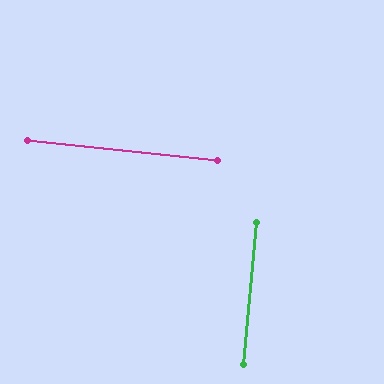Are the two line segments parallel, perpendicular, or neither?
Perpendicular — they meet at approximately 89°.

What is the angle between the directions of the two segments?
Approximately 89 degrees.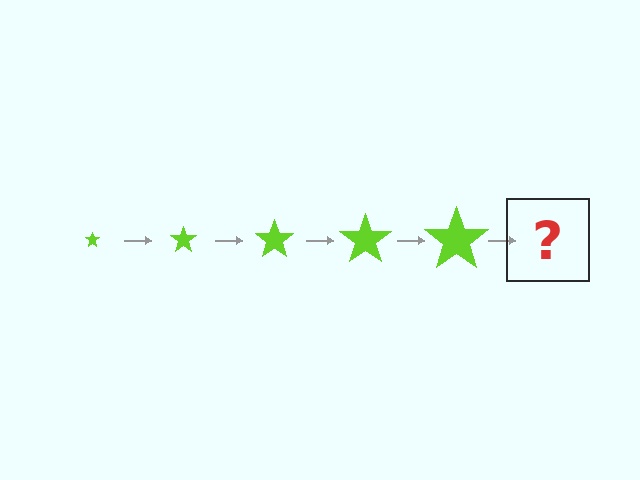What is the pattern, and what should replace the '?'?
The pattern is that the star gets progressively larger each step. The '?' should be a lime star, larger than the previous one.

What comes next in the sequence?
The next element should be a lime star, larger than the previous one.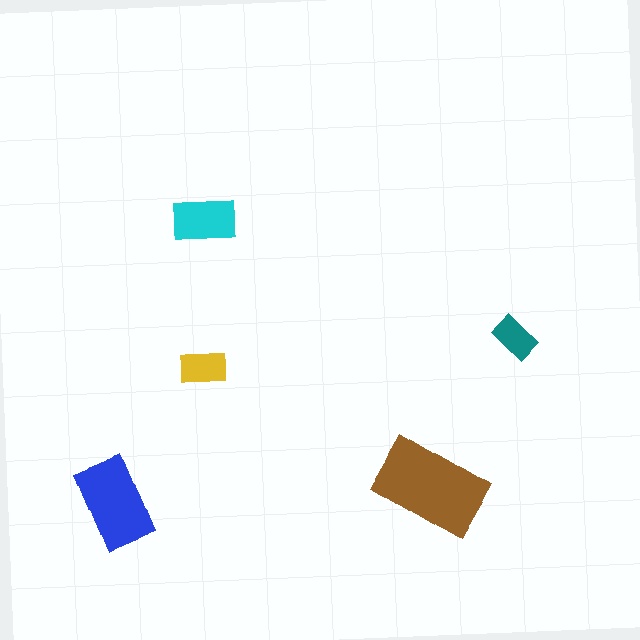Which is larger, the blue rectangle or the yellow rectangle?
The blue one.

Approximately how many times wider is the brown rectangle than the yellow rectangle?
About 2.5 times wider.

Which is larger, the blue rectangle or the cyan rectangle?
The blue one.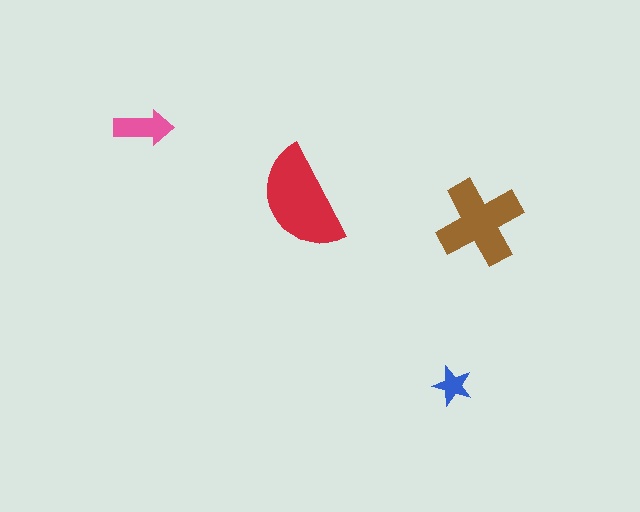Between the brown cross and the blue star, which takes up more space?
The brown cross.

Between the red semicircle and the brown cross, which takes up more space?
The red semicircle.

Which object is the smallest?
The blue star.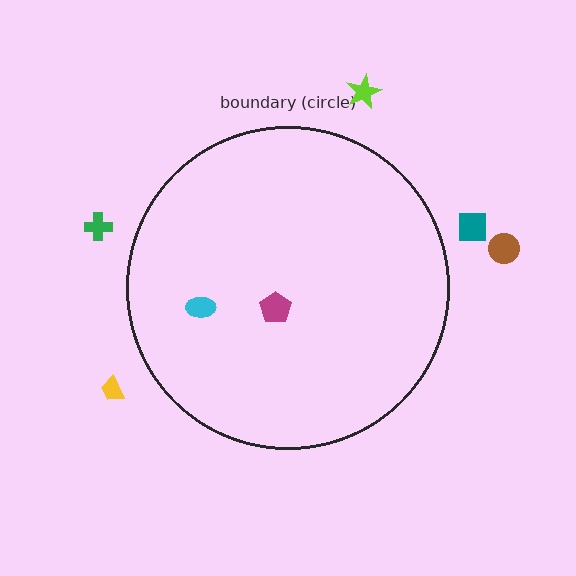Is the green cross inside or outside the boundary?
Outside.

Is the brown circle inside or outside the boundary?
Outside.